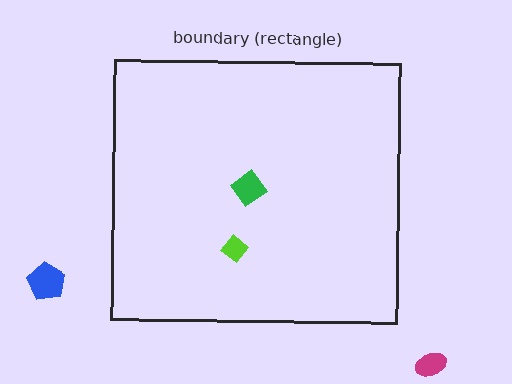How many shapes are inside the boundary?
2 inside, 2 outside.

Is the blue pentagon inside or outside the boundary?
Outside.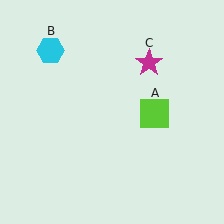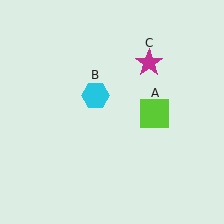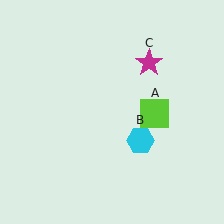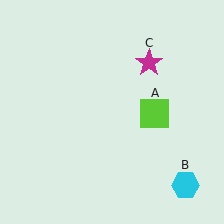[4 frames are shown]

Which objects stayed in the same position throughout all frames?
Lime square (object A) and magenta star (object C) remained stationary.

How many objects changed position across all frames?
1 object changed position: cyan hexagon (object B).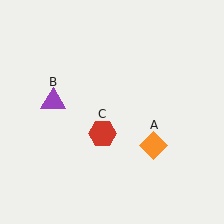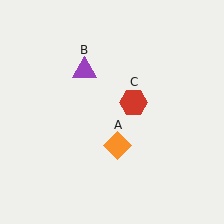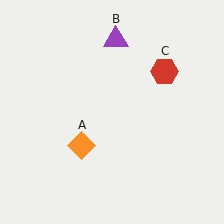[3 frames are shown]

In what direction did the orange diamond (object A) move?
The orange diamond (object A) moved left.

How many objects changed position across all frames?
3 objects changed position: orange diamond (object A), purple triangle (object B), red hexagon (object C).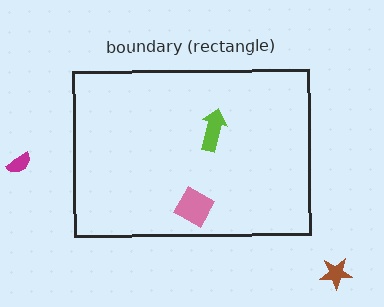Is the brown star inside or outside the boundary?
Outside.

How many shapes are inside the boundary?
2 inside, 2 outside.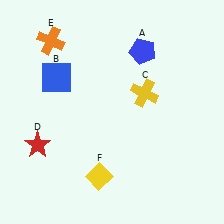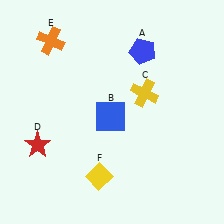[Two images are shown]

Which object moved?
The blue square (B) moved right.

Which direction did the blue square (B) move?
The blue square (B) moved right.